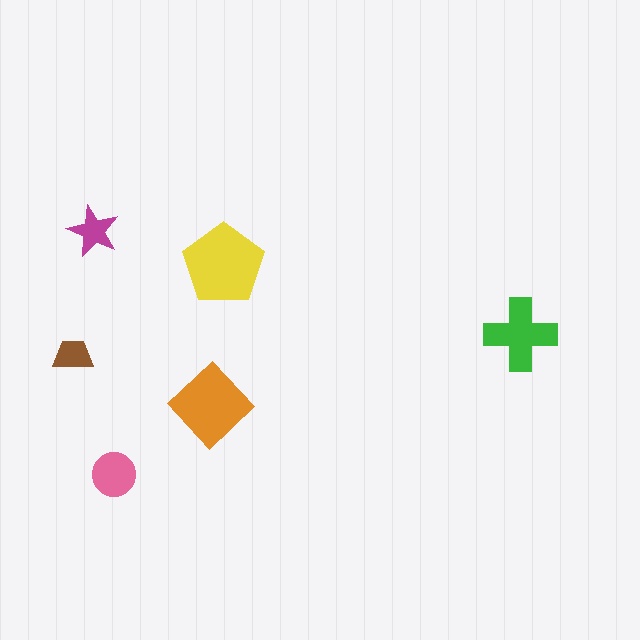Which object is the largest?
The yellow pentagon.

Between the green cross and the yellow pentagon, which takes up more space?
The yellow pentagon.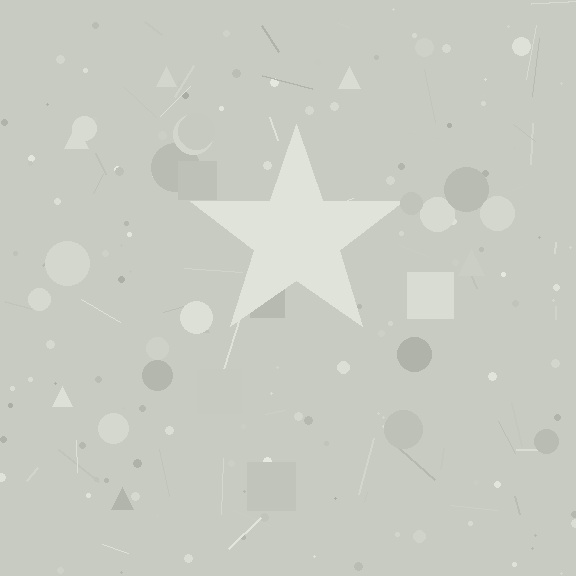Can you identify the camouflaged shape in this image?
The camouflaged shape is a star.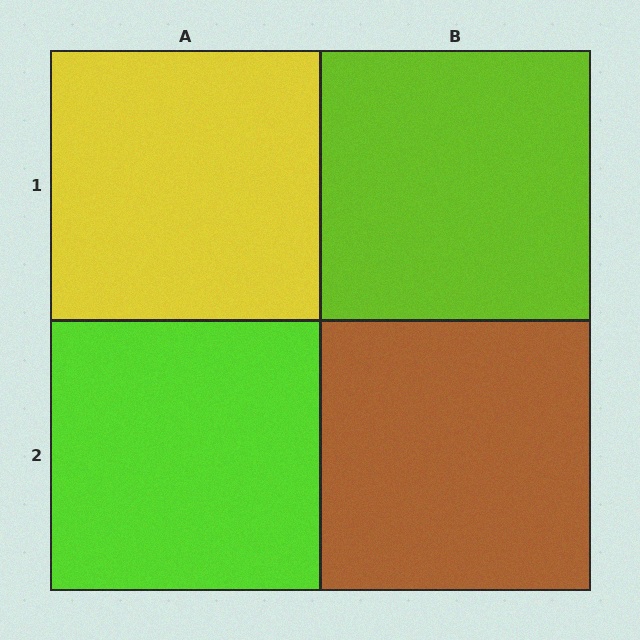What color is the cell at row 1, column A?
Yellow.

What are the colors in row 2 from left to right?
Lime, brown.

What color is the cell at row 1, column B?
Lime.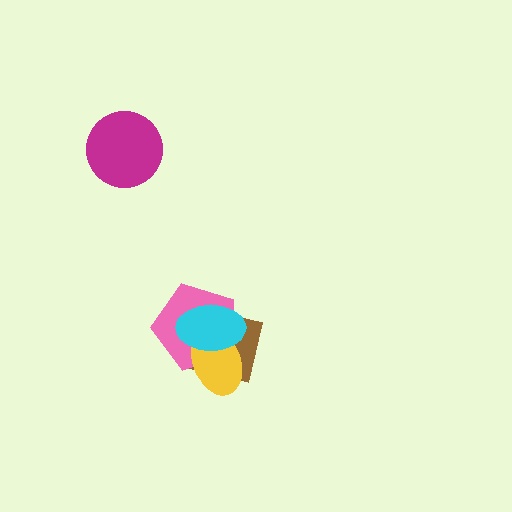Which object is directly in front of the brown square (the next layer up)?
The pink pentagon is directly in front of the brown square.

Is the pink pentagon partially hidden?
Yes, it is partially covered by another shape.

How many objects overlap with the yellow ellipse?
3 objects overlap with the yellow ellipse.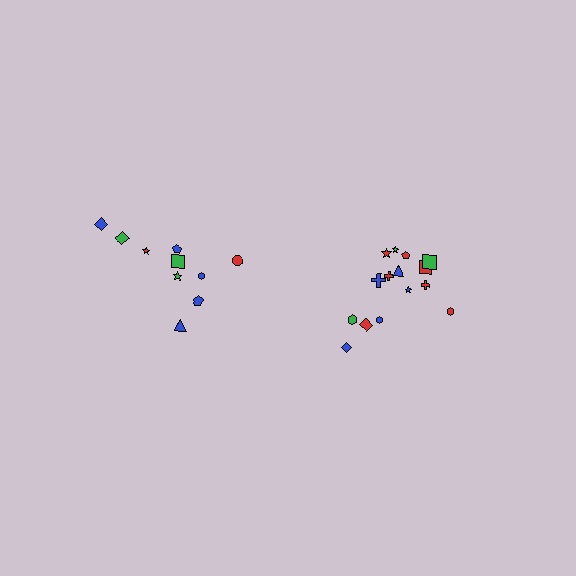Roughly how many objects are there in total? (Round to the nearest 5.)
Roughly 25 objects in total.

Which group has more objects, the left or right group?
The right group.